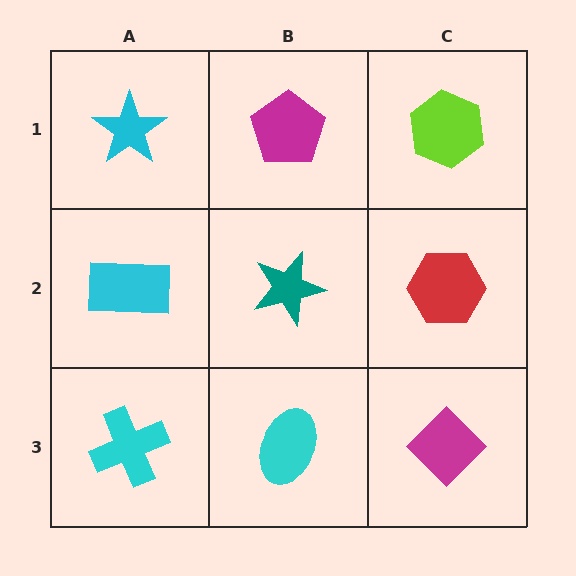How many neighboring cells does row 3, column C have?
2.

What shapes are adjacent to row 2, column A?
A cyan star (row 1, column A), a cyan cross (row 3, column A), a teal star (row 2, column B).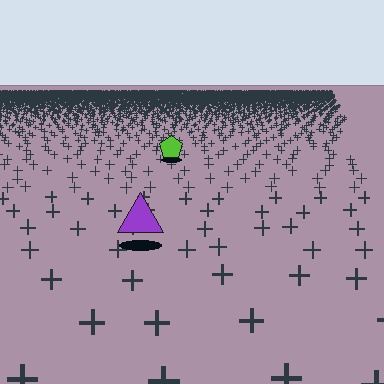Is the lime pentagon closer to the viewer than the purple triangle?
No. The purple triangle is closer — you can tell from the texture gradient: the ground texture is coarser near it.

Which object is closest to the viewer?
The purple triangle is closest. The texture marks near it are larger and more spread out.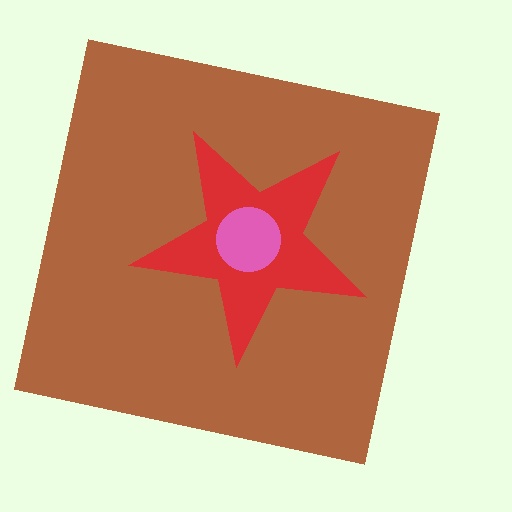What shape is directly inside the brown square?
The red star.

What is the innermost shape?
The pink circle.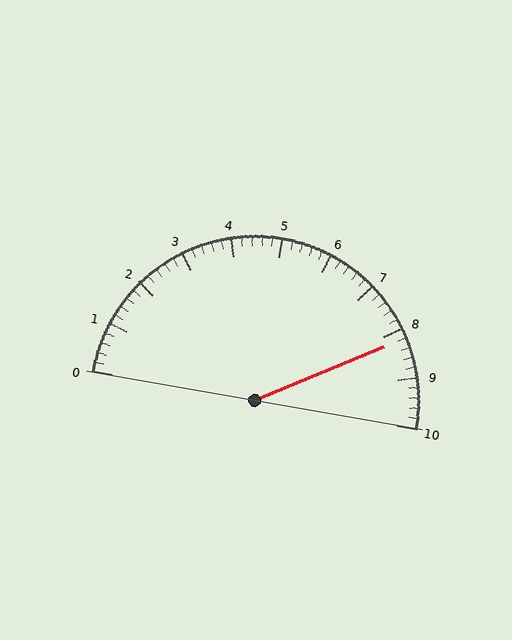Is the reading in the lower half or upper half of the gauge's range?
The reading is in the upper half of the range (0 to 10).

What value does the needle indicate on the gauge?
The needle indicates approximately 8.2.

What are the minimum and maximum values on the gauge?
The gauge ranges from 0 to 10.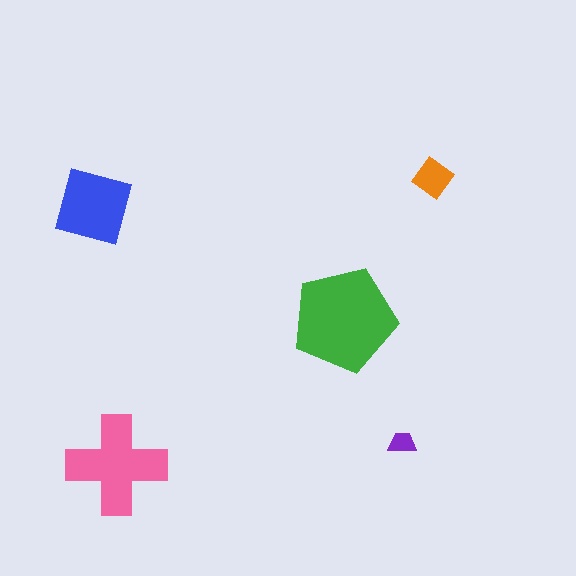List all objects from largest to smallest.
The green pentagon, the pink cross, the blue square, the orange diamond, the purple trapezoid.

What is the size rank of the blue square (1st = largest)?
3rd.